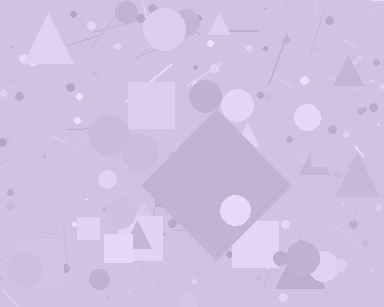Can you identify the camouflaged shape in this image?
The camouflaged shape is a diamond.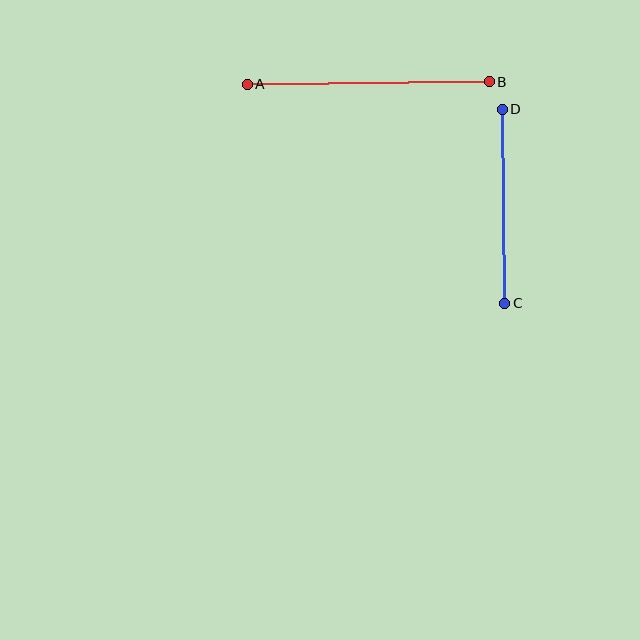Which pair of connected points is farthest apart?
Points A and B are farthest apart.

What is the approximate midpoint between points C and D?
The midpoint is at approximately (504, 206) pixels.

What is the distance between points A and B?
The distance is approximately 242 pixels.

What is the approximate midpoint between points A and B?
The midpoint is at approximately (368, 83) pixels.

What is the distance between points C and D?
The distance is approximately 194 pixels.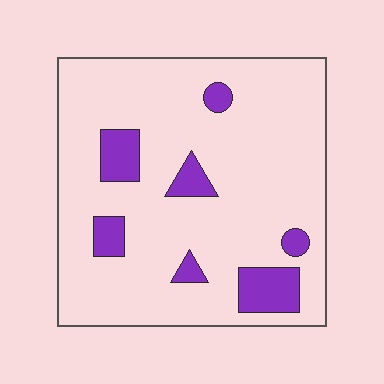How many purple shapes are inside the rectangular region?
7.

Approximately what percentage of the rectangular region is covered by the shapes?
Approximately 15%.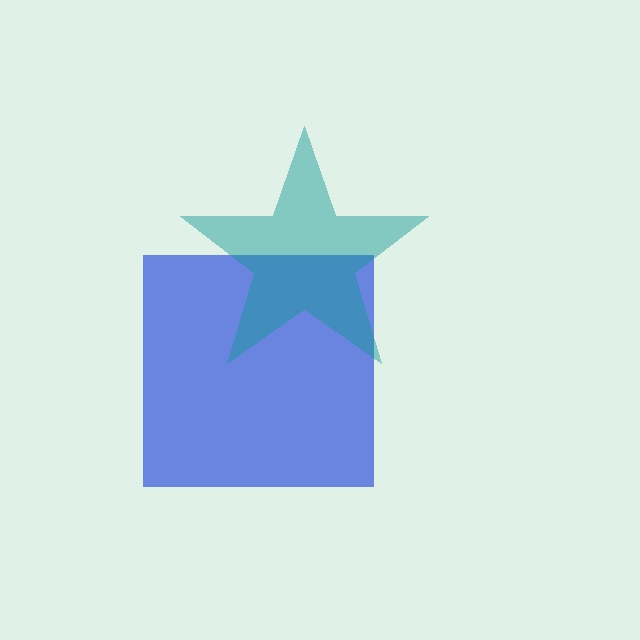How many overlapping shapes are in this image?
There are 2 overlapping shapes in the image.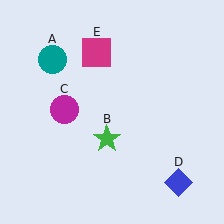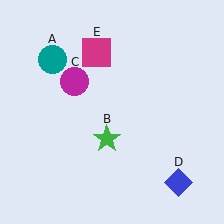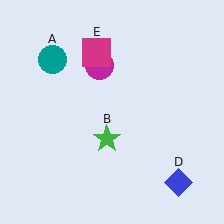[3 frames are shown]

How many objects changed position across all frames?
1 object changed position: magenta circle (object C).